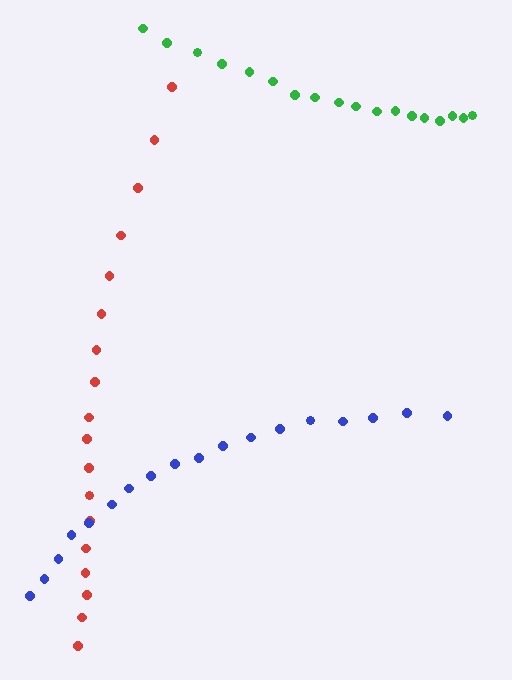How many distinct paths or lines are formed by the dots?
There are 3 distinct paths.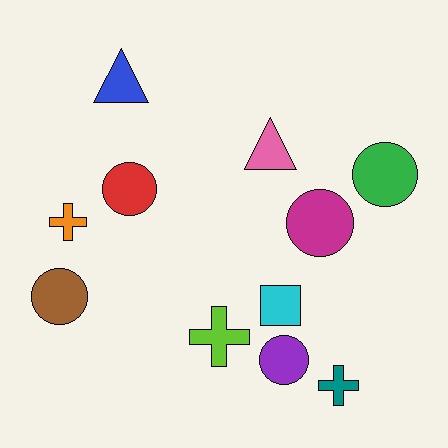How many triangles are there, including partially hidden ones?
There are 2 triangles.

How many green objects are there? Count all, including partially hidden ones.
There is 1 green object.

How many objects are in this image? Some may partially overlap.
There are 11 objects.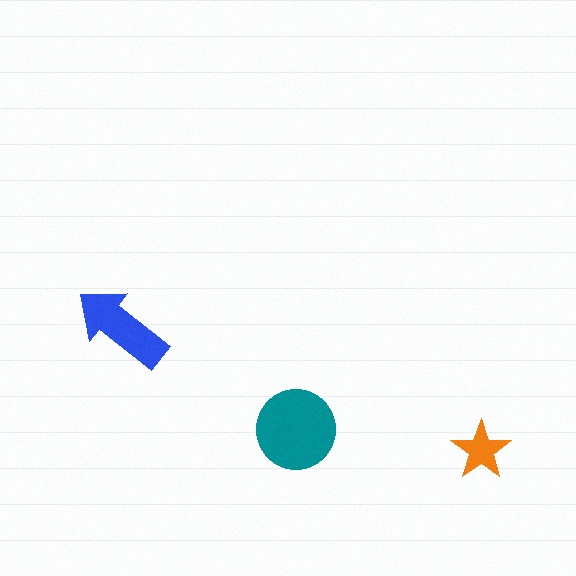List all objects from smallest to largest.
The orange star, the blue arrow, the teal circle.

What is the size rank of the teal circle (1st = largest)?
1st.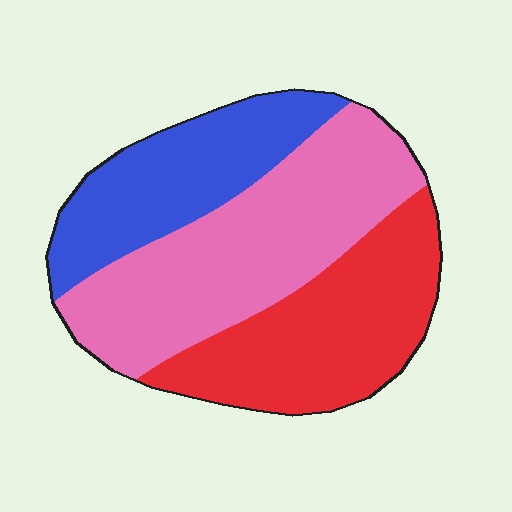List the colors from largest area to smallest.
From largest to smallest: pink, red, blue.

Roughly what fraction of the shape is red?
Red covers 33% of the shape.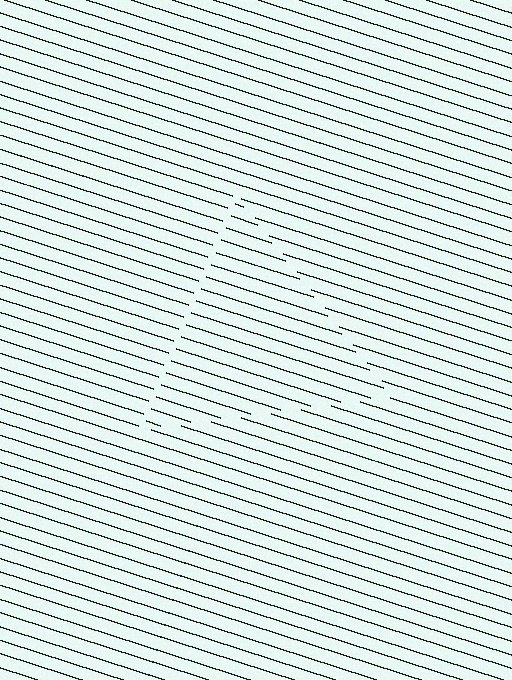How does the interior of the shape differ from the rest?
The interior of the shape contains the same grating, shifted by half a period — the contour is defined by the phase discontinuity where line-ends from the inner and outer gratings abut.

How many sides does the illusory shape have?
3 sides — the line-ends trace a triangle.